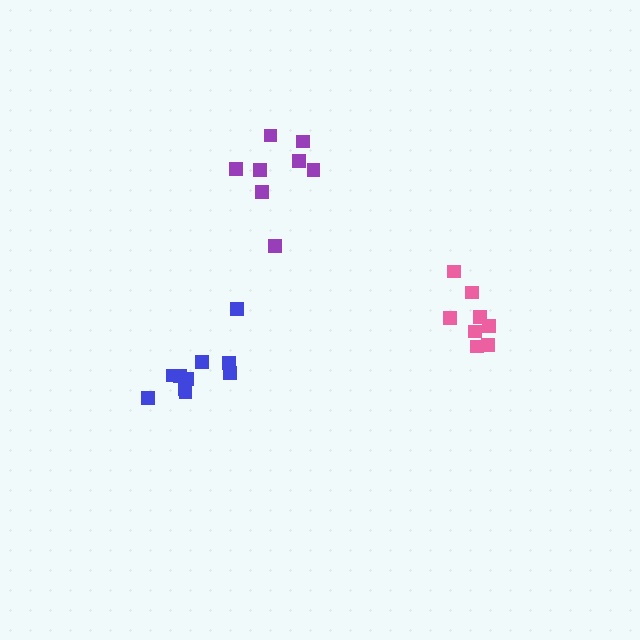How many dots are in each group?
Group 1: 8 dots, Group 2: 8 dots, Group 3: 10 dots (26 total).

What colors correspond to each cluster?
The clusters are colored: pink, purple, blue.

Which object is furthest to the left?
The blue cluster is leftmost.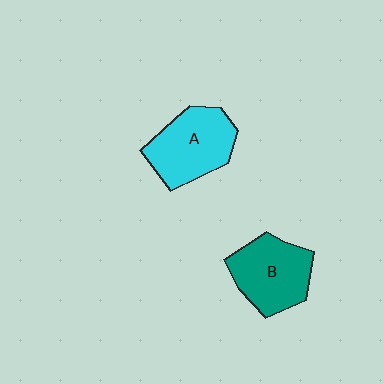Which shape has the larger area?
Shape A (cyan).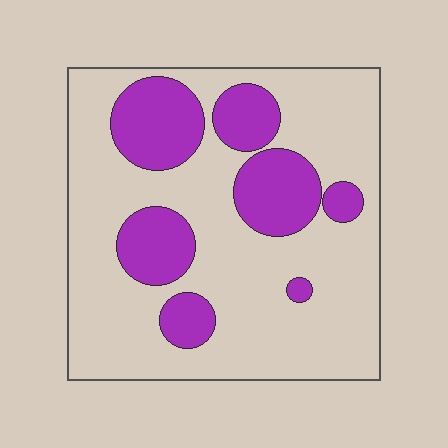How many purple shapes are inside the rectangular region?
7.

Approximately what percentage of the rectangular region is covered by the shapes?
Approximately 25%.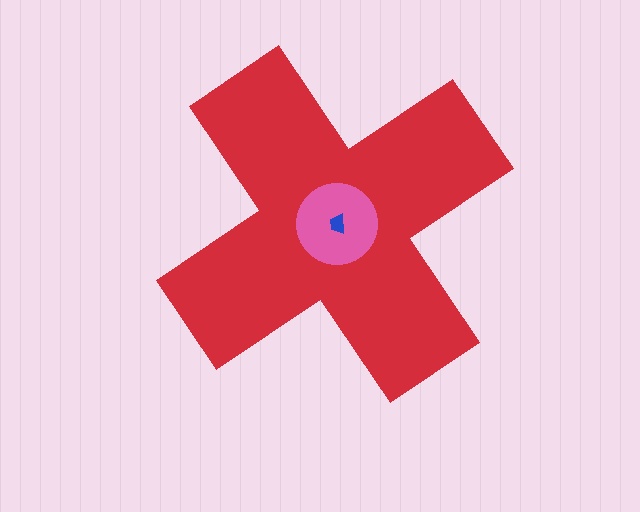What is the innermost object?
The blue trapezoid.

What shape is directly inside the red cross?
The pink circle.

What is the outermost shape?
The red cross.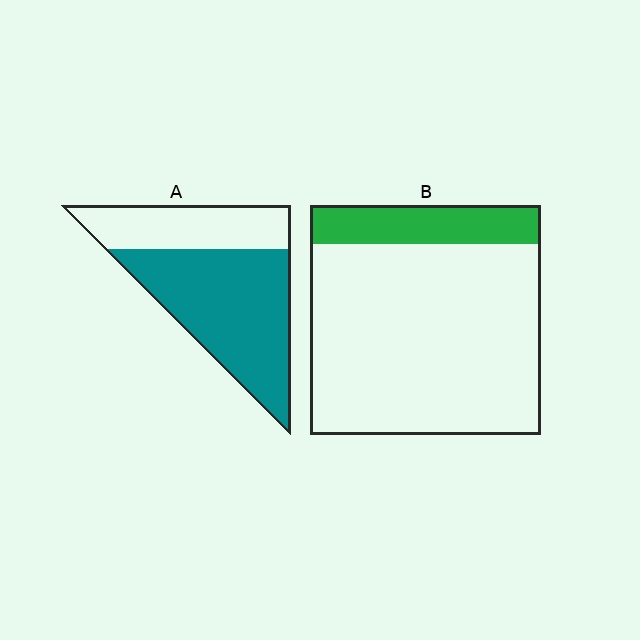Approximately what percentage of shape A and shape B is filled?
A is approximately 65% and B is approximately 15%.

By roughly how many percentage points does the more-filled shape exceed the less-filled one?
By roughly 50 percentage points (A over B).